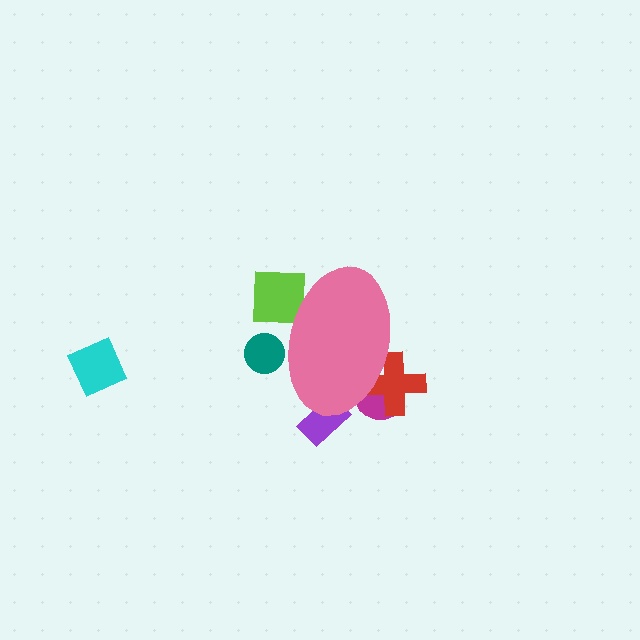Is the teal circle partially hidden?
Yes, the teal circle is partially hidden behind the pink ellipse.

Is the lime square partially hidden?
Yes, the lime square is partially hidden behind the pink ellipse.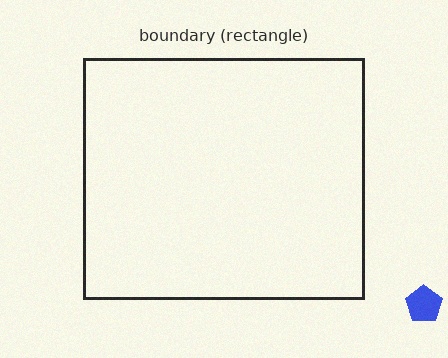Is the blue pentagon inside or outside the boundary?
Outside.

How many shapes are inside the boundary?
0 inside, 1 outside.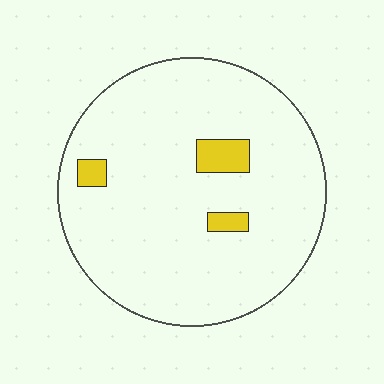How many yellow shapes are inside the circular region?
3.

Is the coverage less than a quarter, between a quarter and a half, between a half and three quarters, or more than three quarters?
Less than a quarter.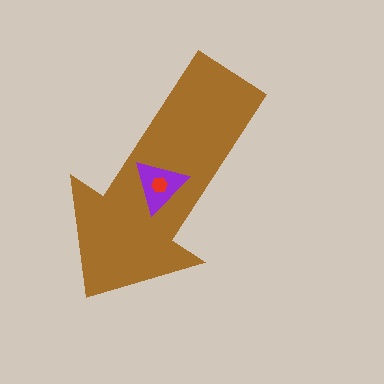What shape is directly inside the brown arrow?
The purple triangle.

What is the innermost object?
The red hexagon.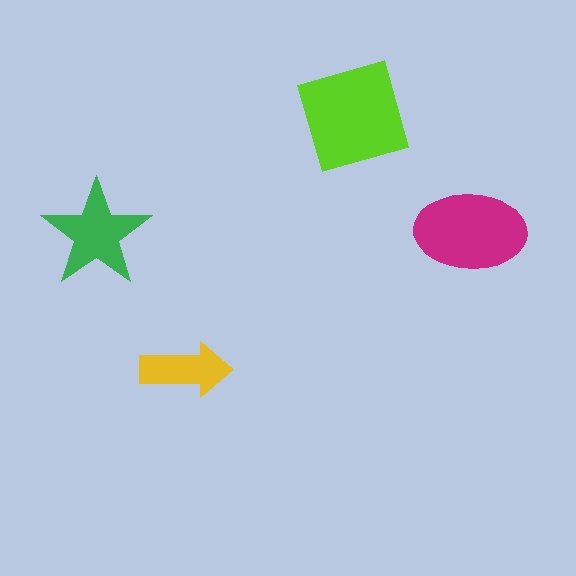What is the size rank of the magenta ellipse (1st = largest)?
2nd.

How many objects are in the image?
There are 4 objects in the image.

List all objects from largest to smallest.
The lime diamond, the magenta ellipse, the green star, the yellow arrow.